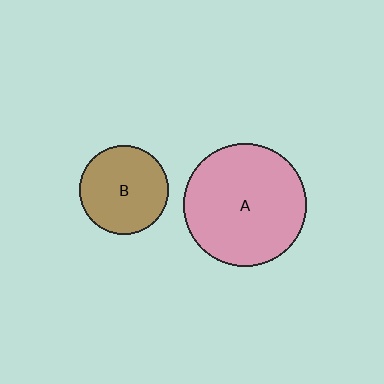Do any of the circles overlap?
No, none of the circles overlap.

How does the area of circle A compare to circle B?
Approximately 1.9 times.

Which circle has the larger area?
Circle A (pink).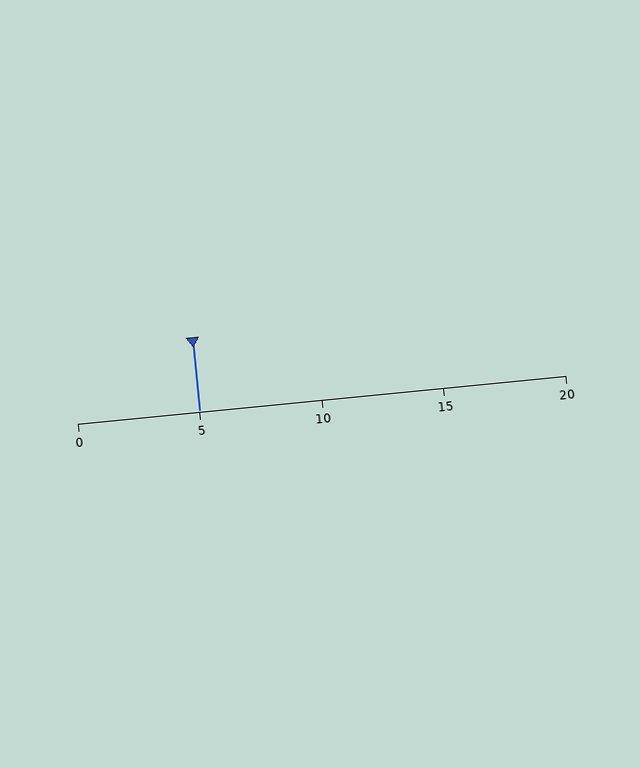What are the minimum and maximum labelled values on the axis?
The axis runs from 0 to 20.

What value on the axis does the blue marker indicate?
The marker indicates approximately 5.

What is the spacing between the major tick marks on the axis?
The major ticks are spaced 5 apart.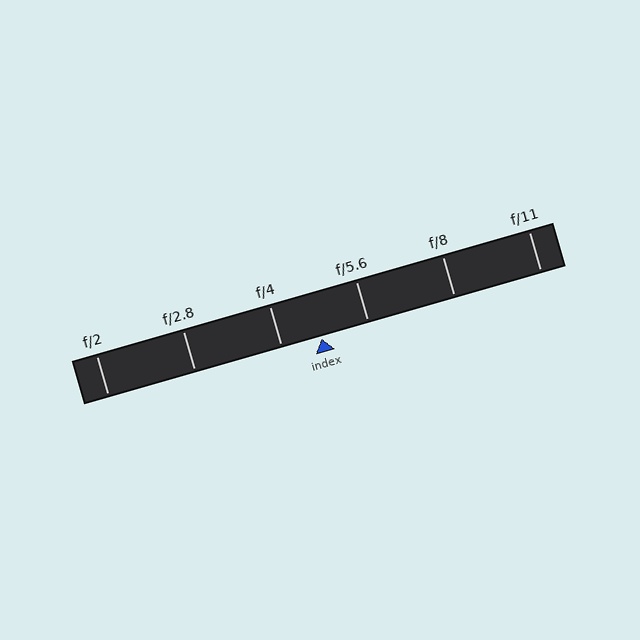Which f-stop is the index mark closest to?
The index mark is closest to f/4.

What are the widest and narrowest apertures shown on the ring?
The widest aperture shown is f/2 and the narrowest is f/11.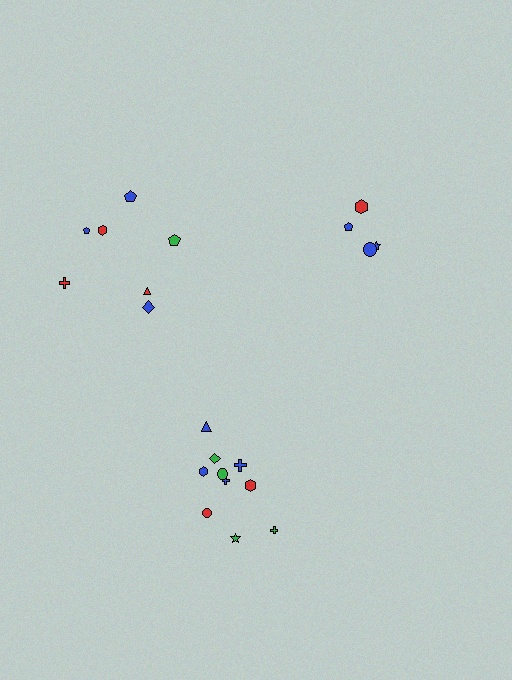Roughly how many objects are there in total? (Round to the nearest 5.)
Roughly 20 objects in total.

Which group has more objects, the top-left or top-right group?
The top-left group.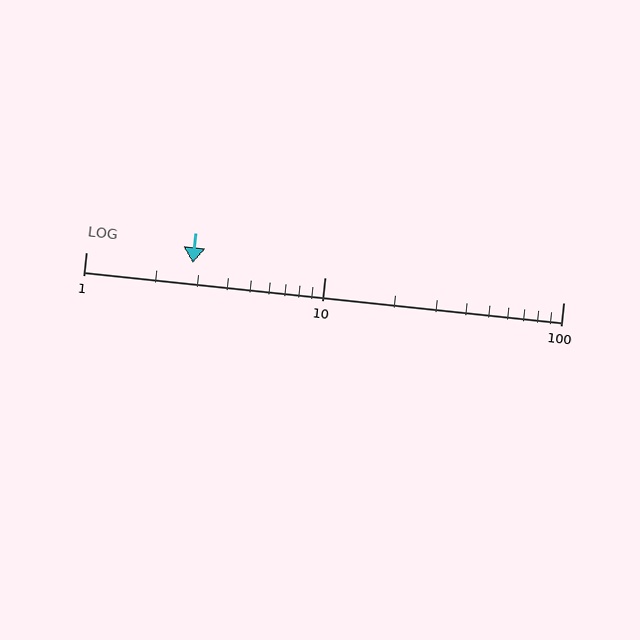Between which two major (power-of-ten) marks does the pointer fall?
The pointer is between 1 and 10.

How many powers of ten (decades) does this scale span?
The scale spans 2 decades, from 1 to 100.